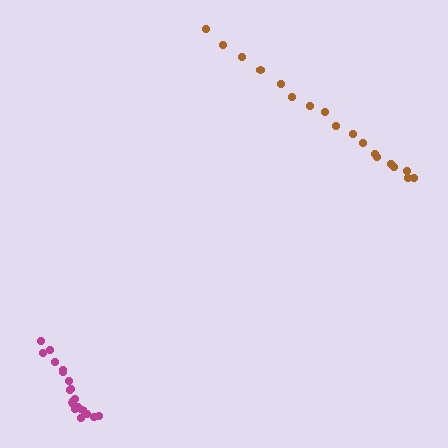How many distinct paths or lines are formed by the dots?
There are 2 distinct paths.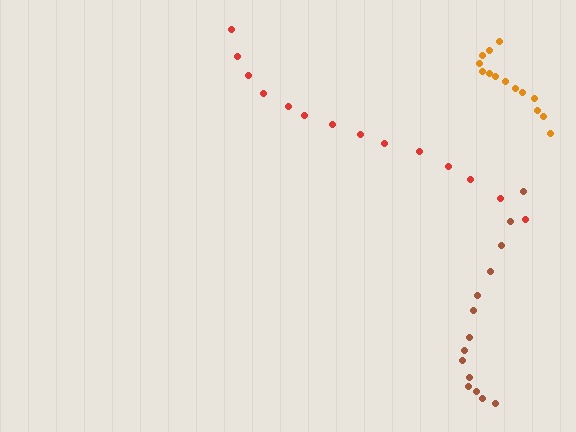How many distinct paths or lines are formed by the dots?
There are 3 distinct paths.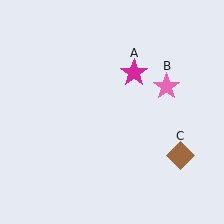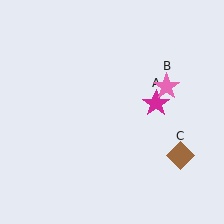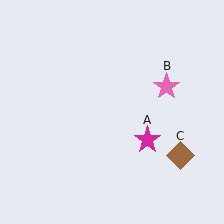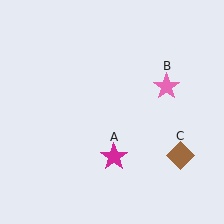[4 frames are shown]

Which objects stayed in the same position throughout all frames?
Pink star (object B) and brown diamond (object C) remained stationary.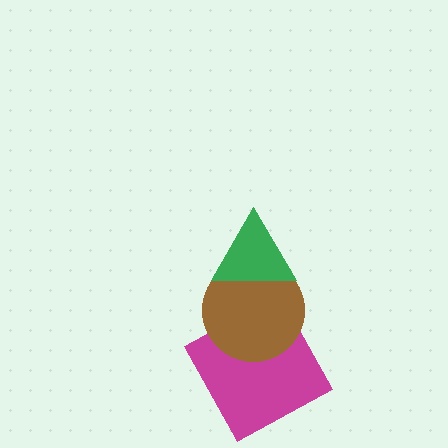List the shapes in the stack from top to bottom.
From top to bottom: the green triangle, the brown circle, the magenta square.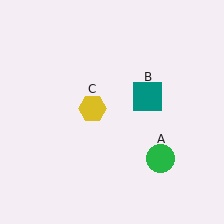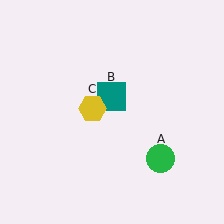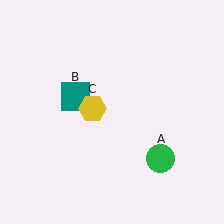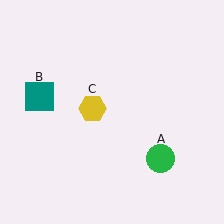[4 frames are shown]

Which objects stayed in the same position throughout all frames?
Green circle (object A) and yellow hexagon (object C) remained stationary.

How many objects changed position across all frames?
1 object changed position: teal square (object B).